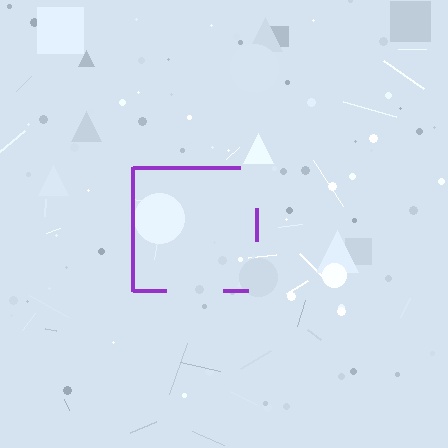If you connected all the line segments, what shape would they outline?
They would outline a square.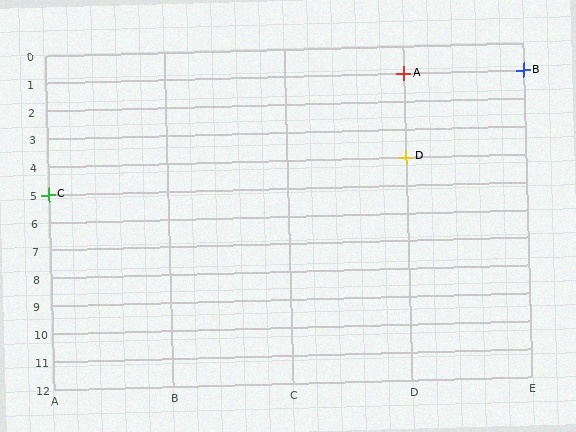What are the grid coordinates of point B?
Point B is at grid coordinates (E, 1).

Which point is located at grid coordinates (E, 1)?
Point B is at (E, 1).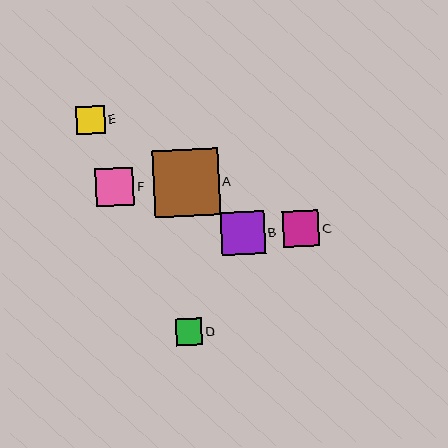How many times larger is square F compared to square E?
Square F is approximately 1.4 times the size of square E.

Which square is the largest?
Square A is the largest with a size of approximately 66 pixels.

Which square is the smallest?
Square D is the smallest with a size of approximately 26 pixels.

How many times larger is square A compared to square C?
Square A is approximately 1.8 times the size of square C.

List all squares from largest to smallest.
From largest to smallest: A, B, F, C, E, D.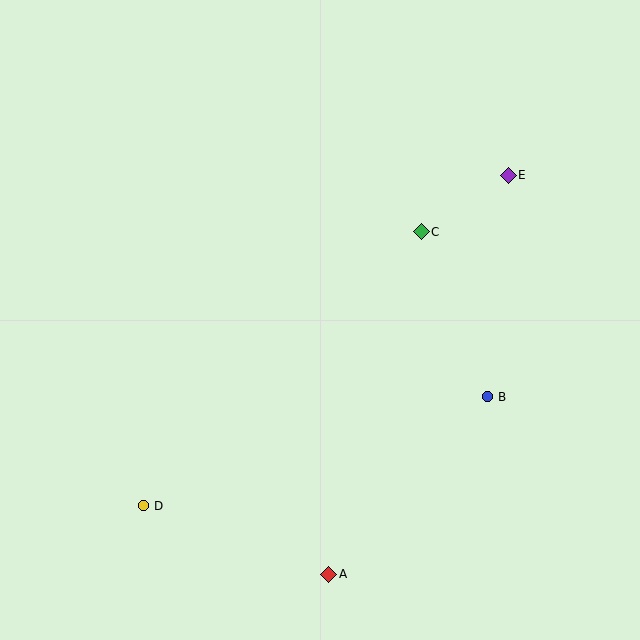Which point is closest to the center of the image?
Point C at (421, 232) is closest to the center.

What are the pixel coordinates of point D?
Point D is at (144, 506).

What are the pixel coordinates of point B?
Point B is at (488, 397).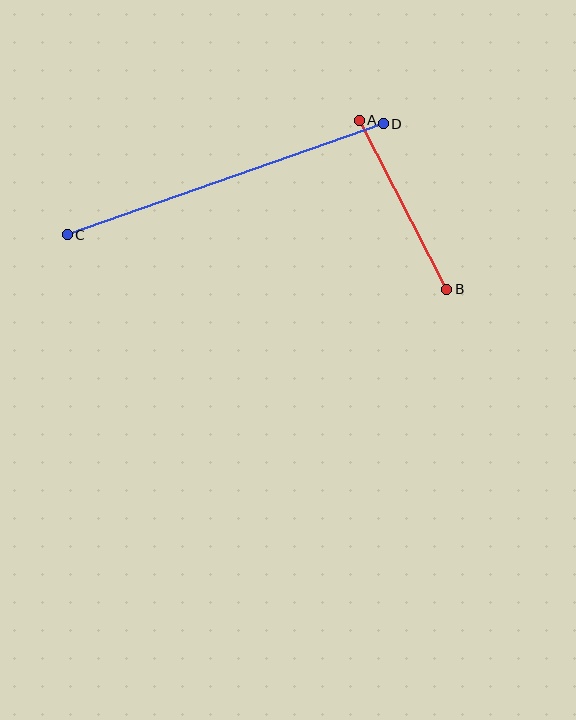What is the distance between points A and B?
The distance is approximately 190 pixels.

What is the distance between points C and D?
The distance is approximately 335 pixels.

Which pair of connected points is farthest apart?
Points C and D are farthest apart.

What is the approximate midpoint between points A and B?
The midpoint is at approximately (403, 205) pixels.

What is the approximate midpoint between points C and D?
The midpoint is at approximately (225, 179) pixels.